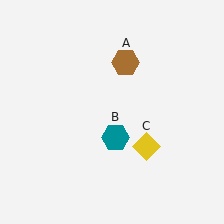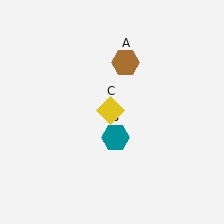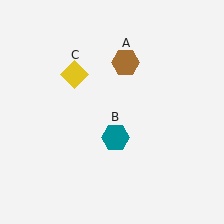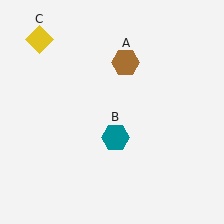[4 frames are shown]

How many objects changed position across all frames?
1 object changed position: yellow diamond (object C).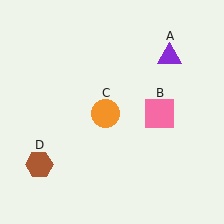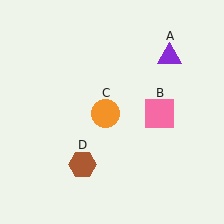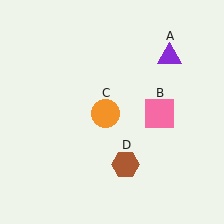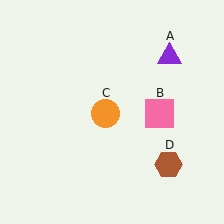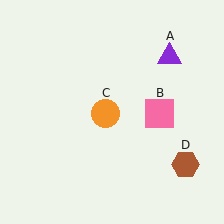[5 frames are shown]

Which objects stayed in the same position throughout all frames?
Purple triangle (object A) and pink square (object B) and orange circle (object C) remained stationary.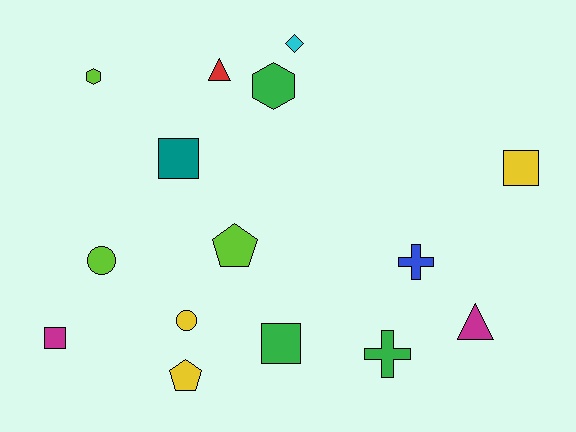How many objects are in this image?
There are 15 objects.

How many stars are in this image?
There are no stars.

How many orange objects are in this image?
There are no orange objects.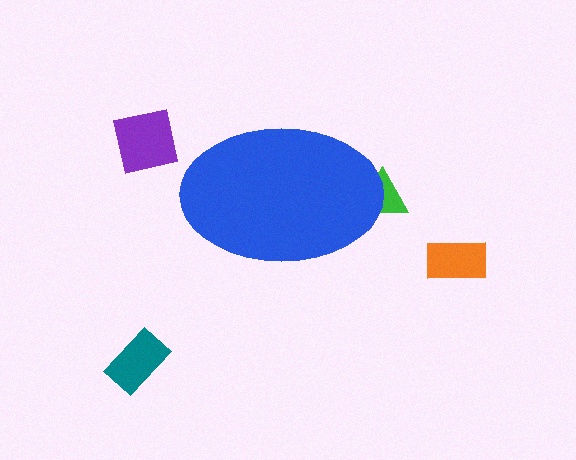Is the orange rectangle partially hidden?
No, the orange rectangle is fully visible.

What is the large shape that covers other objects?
A blue ellipse.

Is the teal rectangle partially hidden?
No, the teal rectangle is fully visible.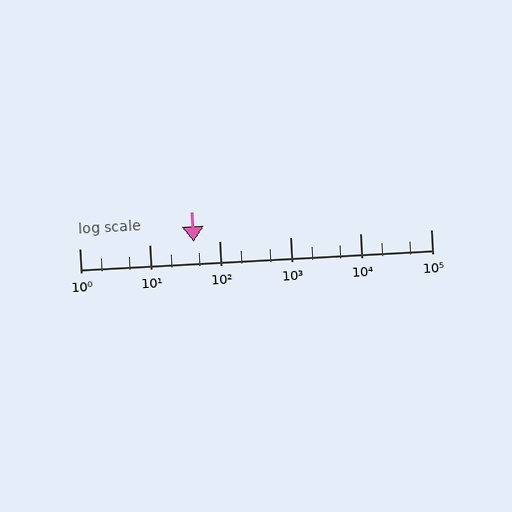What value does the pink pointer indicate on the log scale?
The pointer indicates approximately 42.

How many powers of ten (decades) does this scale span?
The scale spans 5 decades, from 1 to 100000.